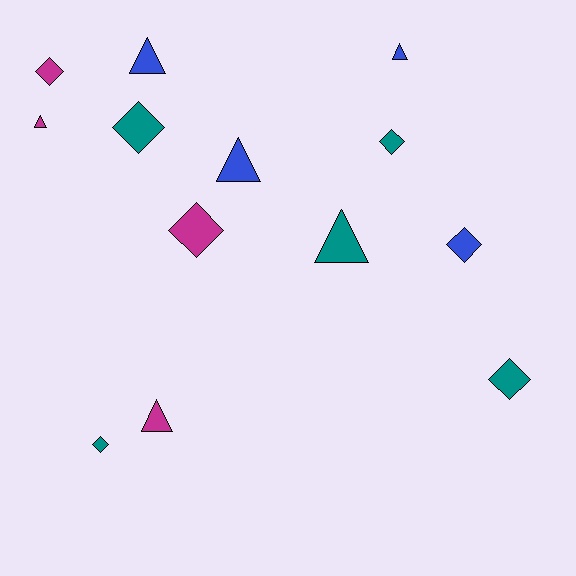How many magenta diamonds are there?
There are 2 magenta diamonds.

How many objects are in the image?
There are 13 objects.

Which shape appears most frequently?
Diamond, with 7 objects.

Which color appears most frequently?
Teal, with 5 objects.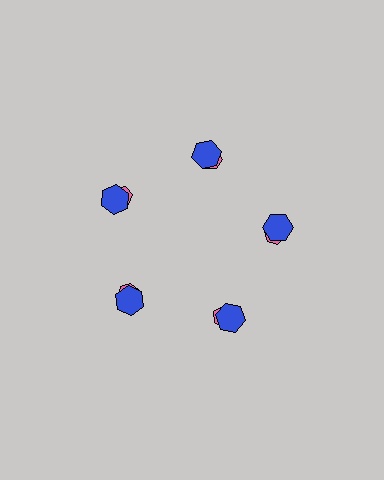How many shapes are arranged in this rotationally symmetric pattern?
There are 10 shapes, arranged in 5 groups of 2.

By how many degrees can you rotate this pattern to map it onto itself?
The pattern maps onto itself every 72 degrees of rotation.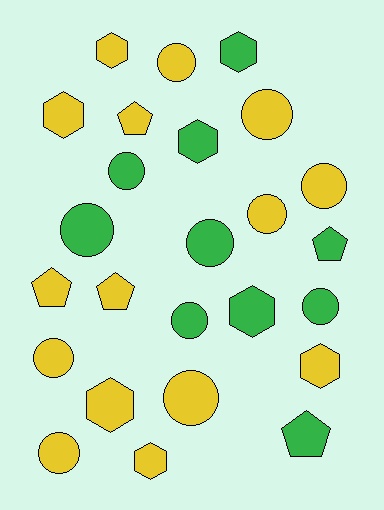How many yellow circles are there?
There are 7 yellow circles.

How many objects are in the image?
There are 25 objects.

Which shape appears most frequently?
Circle, with 12 objects.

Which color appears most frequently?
Yellow, with 15 objects.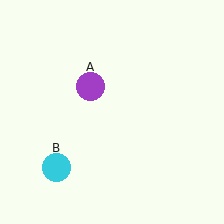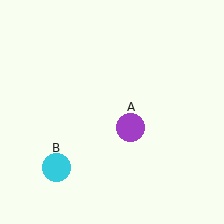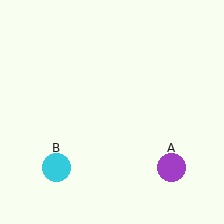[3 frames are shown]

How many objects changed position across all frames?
1 object changed position: purple circle (object A).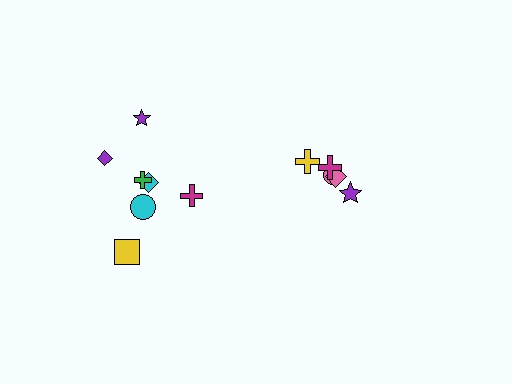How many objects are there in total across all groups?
There are 12 objects.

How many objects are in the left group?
There are 7 objects.